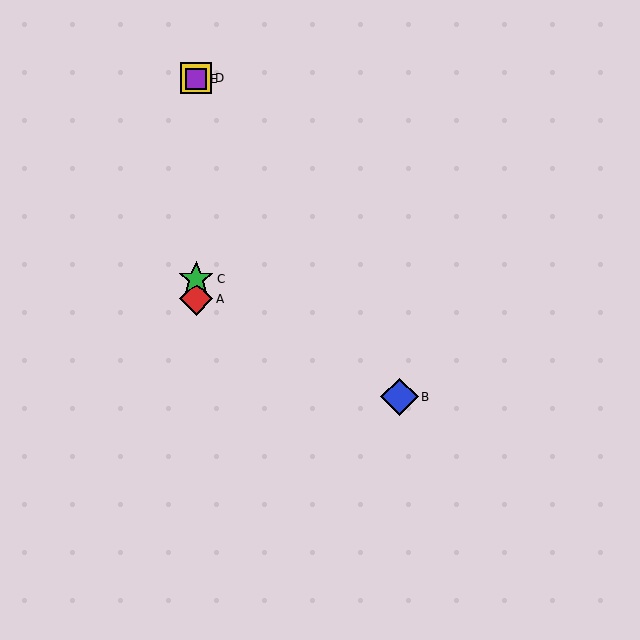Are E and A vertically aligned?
Yes, both are at x≈196.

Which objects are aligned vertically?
Objects A, C, D, E are aligned vertically.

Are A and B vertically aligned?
No, A is at x≈196 and B is at x≈399.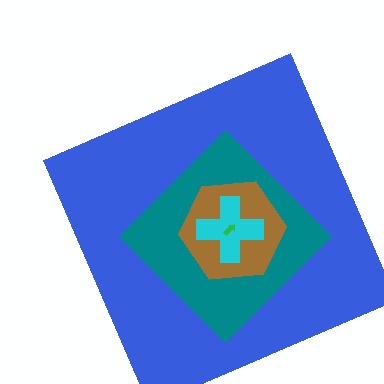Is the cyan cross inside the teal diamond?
Yes.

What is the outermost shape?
The blue square.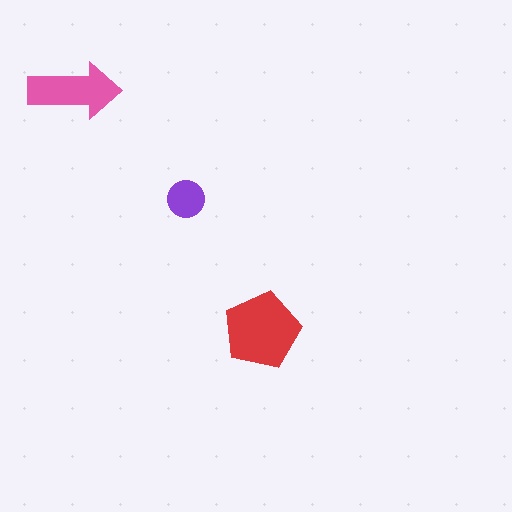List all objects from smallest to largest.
The purple circle, the pink arrow, the red pentagon.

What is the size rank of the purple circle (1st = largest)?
3rd.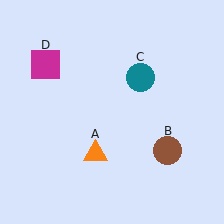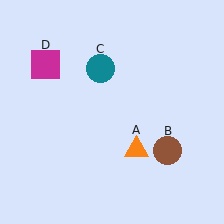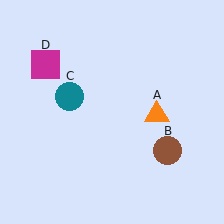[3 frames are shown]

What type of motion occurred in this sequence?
The orange triangle (object A), teal circle (object C) rotated counterclockwise around the center of the scene.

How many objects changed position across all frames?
2 objects changed position: orange triangle (object A), teal circle (object C).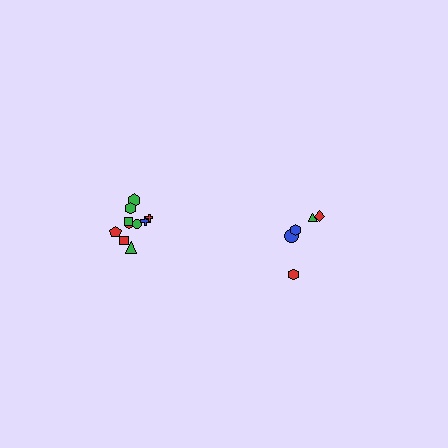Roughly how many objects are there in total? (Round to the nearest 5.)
Roughly 15 objects in total.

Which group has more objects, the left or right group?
The left group.